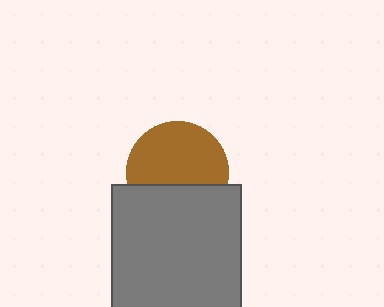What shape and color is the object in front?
The object in front is a gray square.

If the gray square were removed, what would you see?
You would see the complete brown circle.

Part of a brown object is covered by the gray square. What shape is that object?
It is a circle.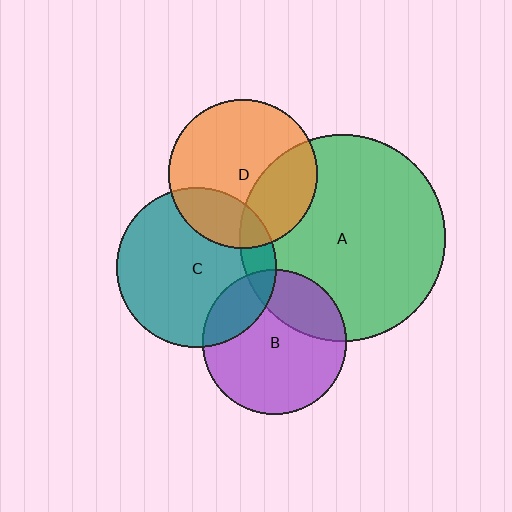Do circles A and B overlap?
Yes.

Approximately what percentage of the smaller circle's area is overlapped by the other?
Approximately 25%.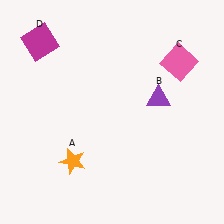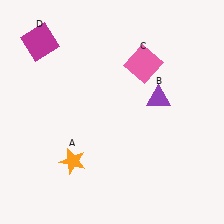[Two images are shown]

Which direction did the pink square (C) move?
The pink square (C) moved left.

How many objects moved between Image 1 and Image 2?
1 object moved between the two images.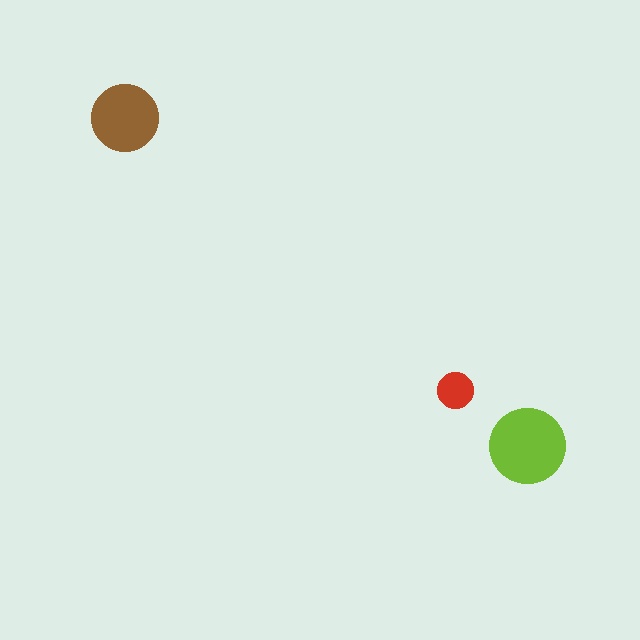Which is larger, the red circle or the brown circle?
The brown one.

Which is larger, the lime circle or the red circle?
The lime one.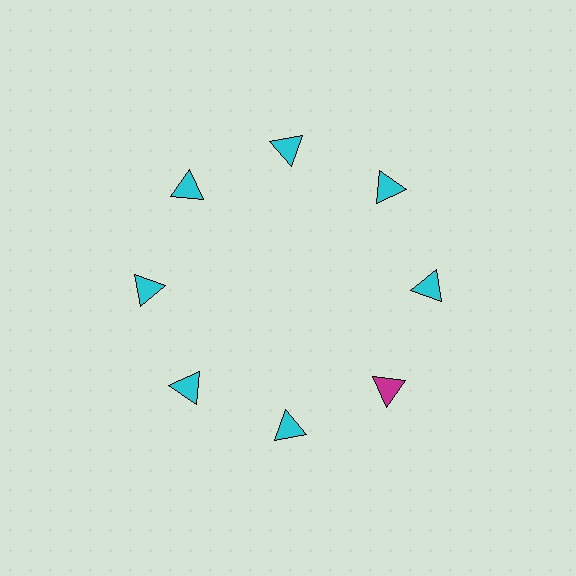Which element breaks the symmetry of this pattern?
The magenta triangle at roughly the 4 o'clock position breaks the symmetry. All other shapes are cyan triangles.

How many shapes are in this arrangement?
There are 8 shapes arranged in a ring pattern.